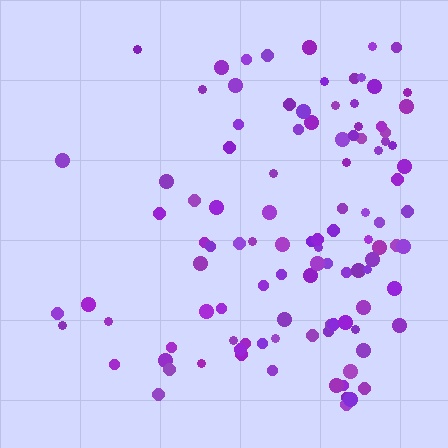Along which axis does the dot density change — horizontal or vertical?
Horizontal.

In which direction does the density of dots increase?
From left to right, with the right side densest.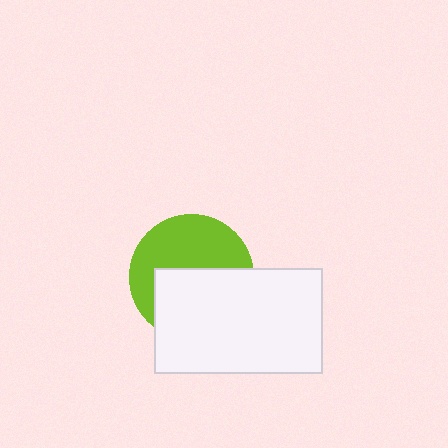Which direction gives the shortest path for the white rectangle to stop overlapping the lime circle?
Moving down gives the shortest separation.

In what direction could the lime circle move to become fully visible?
The lime circle could move up. That would shift it out from behind the white rectangle entirely.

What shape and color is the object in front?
The object in front is a white rectangle.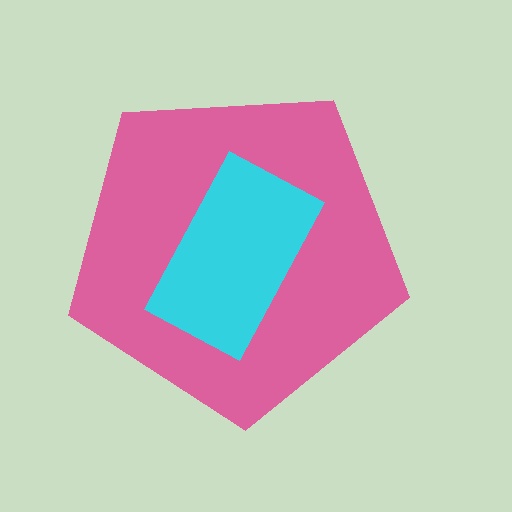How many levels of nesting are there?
2.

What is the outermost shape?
The pink pentagon.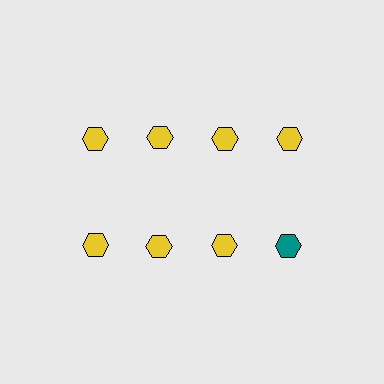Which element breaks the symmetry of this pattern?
The teal hexagon in the second row, second from right column breaks the symmetry. All other shapes are yellow hexagons.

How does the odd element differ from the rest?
It has a different color: teal instead of yellow.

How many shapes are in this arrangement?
There are 8 shapes arranged in a grid pattern.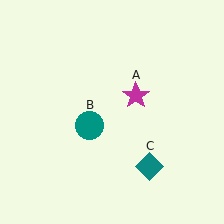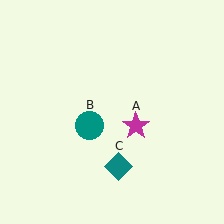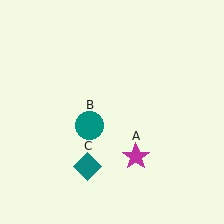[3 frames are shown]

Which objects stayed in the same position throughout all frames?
Teal circle (object B) remained stationary.